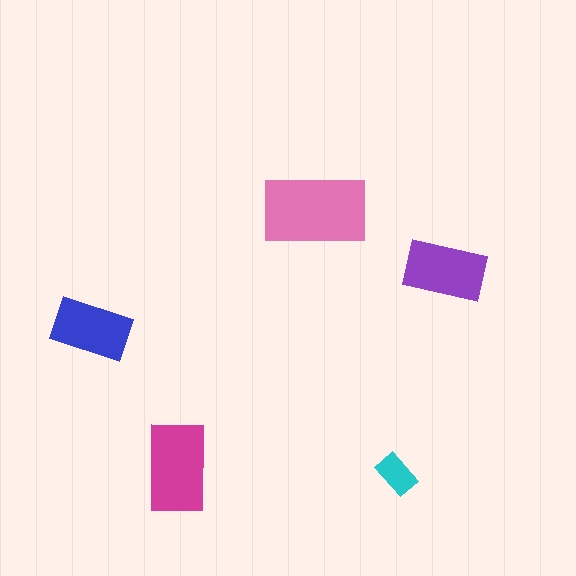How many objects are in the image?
There are 5 objects in the image.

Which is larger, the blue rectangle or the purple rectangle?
The purple one.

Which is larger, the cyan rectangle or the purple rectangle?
The purple one.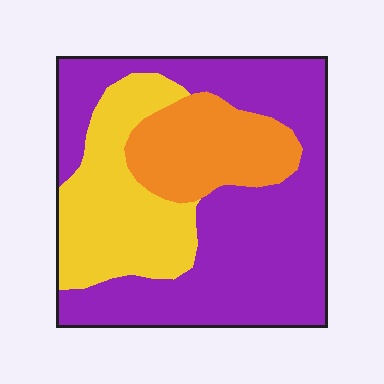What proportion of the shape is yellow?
Yellow takes up about one quarter (1/4) of the shape.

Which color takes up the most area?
Purple, at roughly 55%.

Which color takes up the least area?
Orange, at roughly 20%.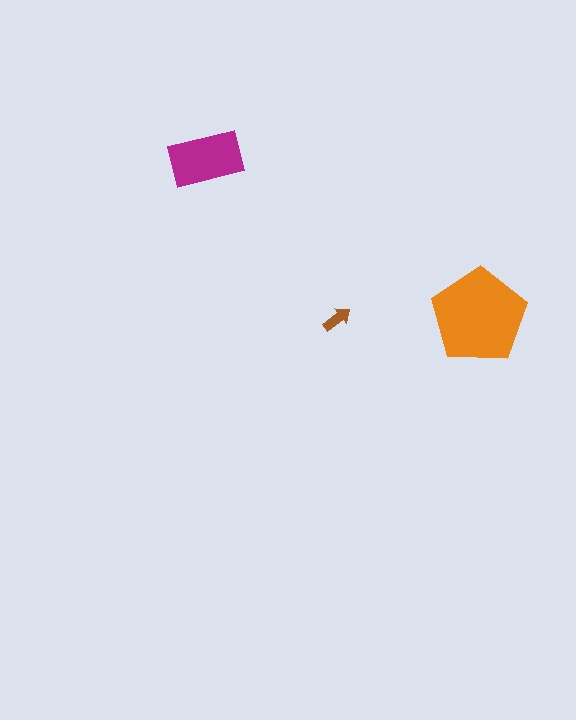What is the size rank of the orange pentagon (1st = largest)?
1st.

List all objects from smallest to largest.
The brown arrow, the magenta rectangle, the orange pentagon.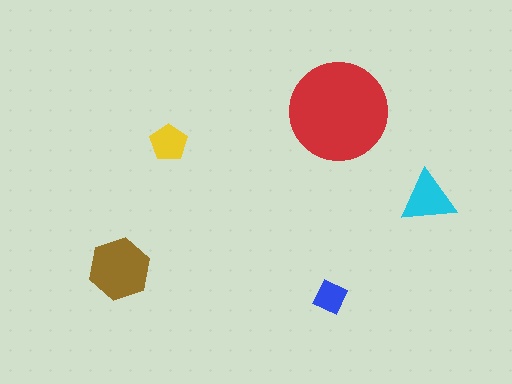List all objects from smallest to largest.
The blue square, the yellow pentagon, the cyan triangle, the brown hexagon, the red circle.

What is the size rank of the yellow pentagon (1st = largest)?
4th.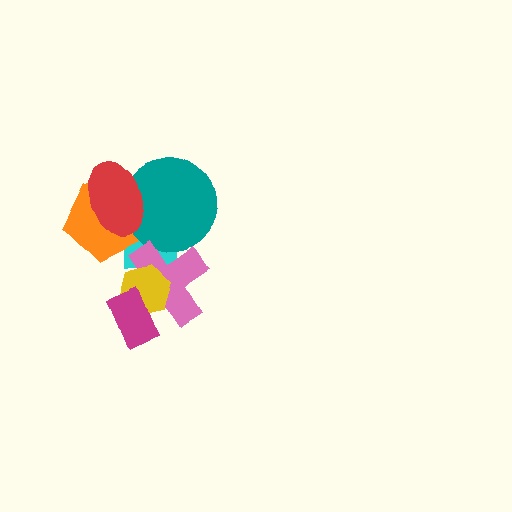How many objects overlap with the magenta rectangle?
2 objects overlap with the magenta rectangle.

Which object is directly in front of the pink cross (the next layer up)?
The yellow hexagon is directly in front of the pink cross.